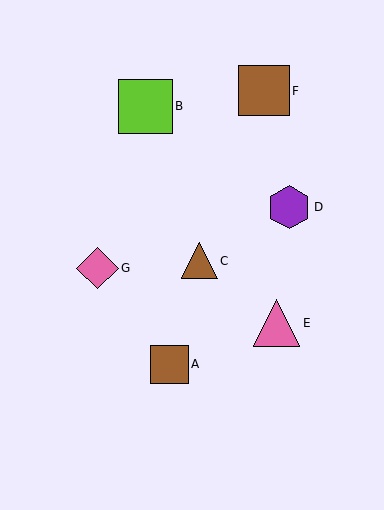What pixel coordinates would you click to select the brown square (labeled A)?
Click at (169, 364) to select the brown square A.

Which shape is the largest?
The lime square (labeled B) is the largest.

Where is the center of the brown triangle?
The center of the brown triangle is at (199, 261).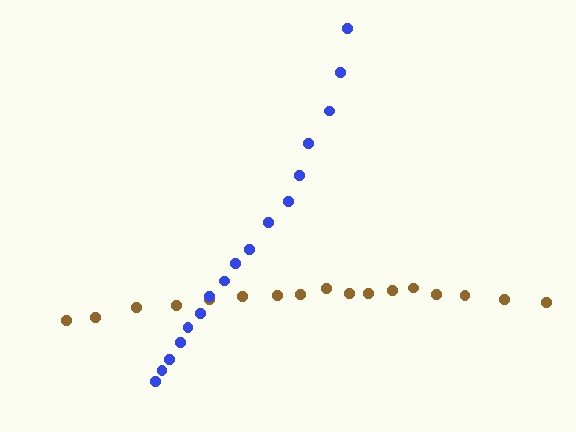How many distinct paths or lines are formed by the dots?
There are 2 distinct paths.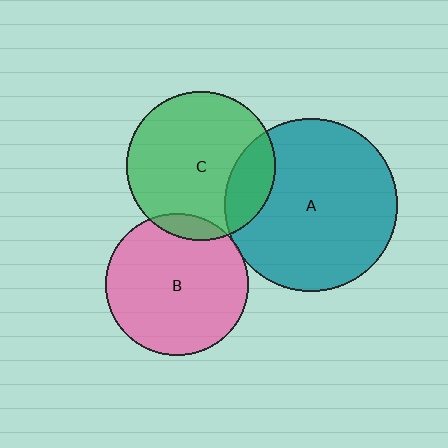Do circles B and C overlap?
Yes.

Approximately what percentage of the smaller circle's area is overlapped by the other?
Approximately 10%.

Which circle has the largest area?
Circle A (teal).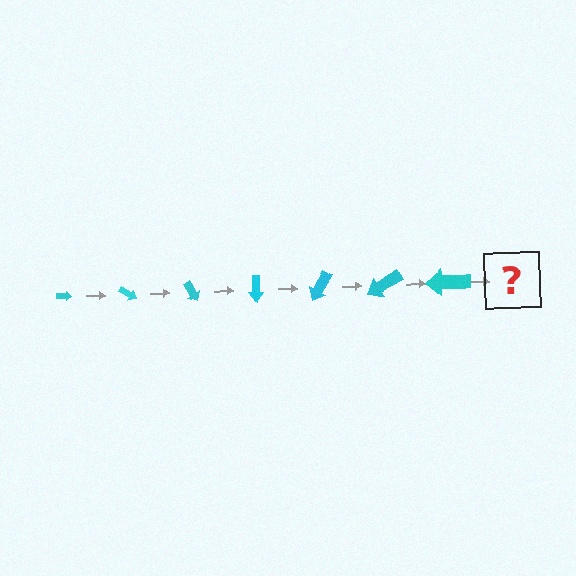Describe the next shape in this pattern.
It should be an arrow, larger than the previous one and rotated 210 degrees from the start.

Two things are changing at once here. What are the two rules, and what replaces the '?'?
The two rules are that the arrow grows larger each step and it rotates 30 degrees each step. The '?' should be an arrow, larger than the previous one and rotated 210 degrees from the start.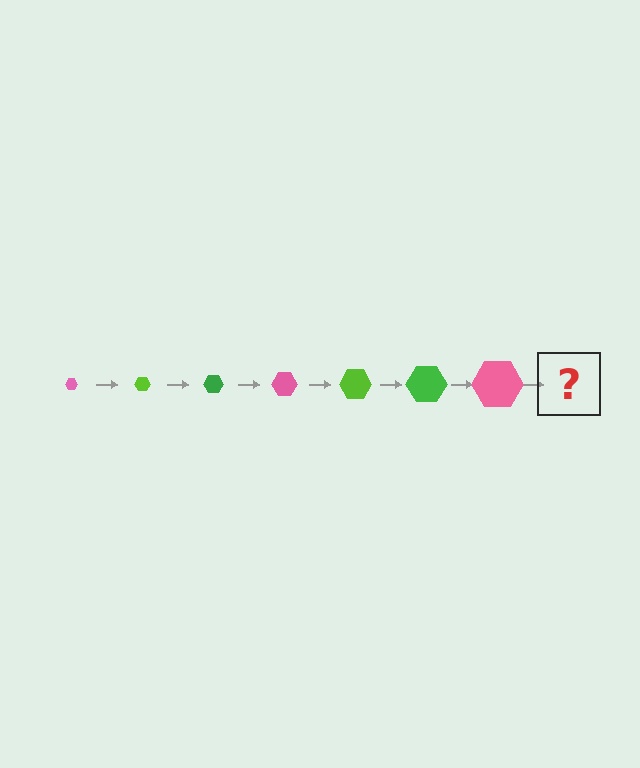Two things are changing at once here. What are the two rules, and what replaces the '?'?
The two rules are that the hexagon grows larger each step and the color cycles through pink, lime, and green. The '?' should be a lime hexagon, larger than the previous one.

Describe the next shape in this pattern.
It should be a lime hexagon, larger than the previous one.